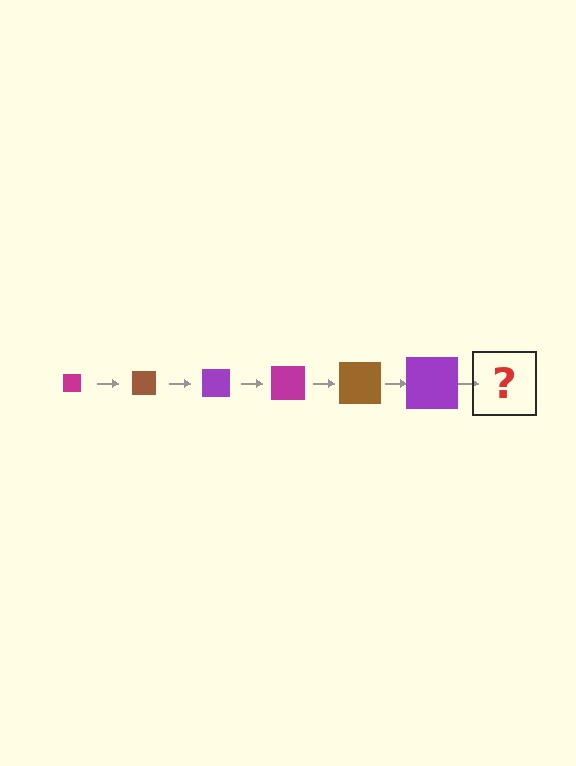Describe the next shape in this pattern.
It should be a magenta square, larger than the previous one.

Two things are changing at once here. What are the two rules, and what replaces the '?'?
The two rules are that the square grows larger each step and the color cycles through magenta, brown, and purple. The '?' should be a magenta square, larger than the previous one.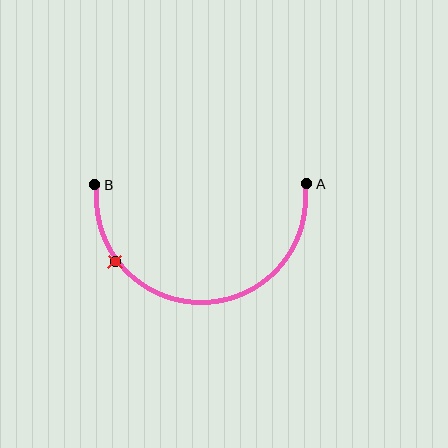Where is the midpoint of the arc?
The arc midpoint is the point on the curve farthest from the straight line joining A and B. It sits below that line.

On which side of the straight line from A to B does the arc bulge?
The arc bulges below the straight line connecting A and B.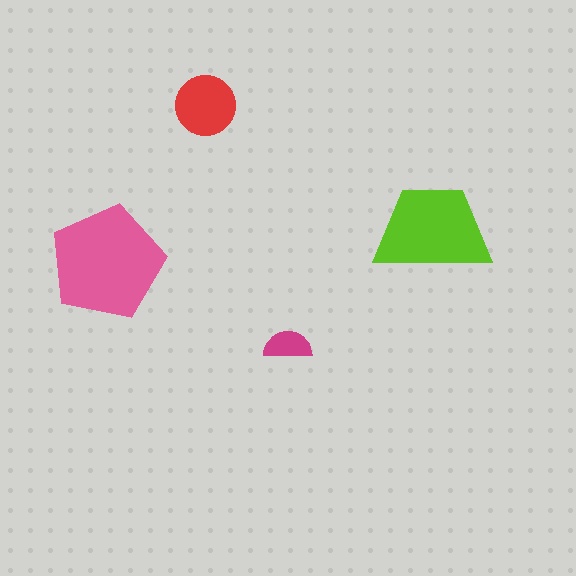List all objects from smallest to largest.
The magenta semicircle, the red circle, the lime trapezoid, the pink pentagon.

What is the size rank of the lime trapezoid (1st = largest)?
2nd.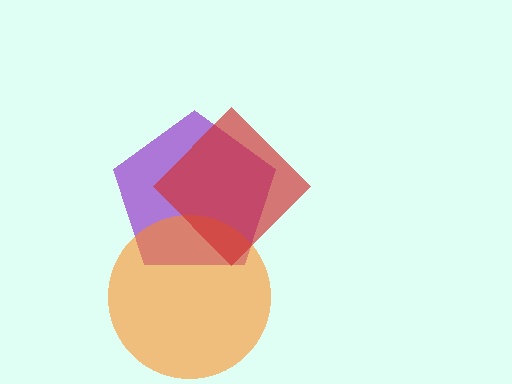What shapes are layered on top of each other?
The layered shapes are: a purple pentagon, an orange circle, a red diamond.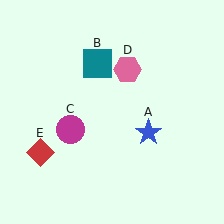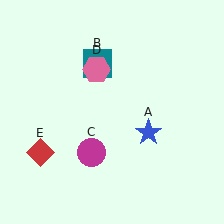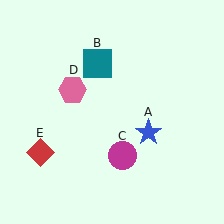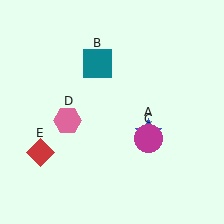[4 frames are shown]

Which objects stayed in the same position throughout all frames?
Blue star (object A) and teal square (object B) and red diamond (object E) remained stationary.